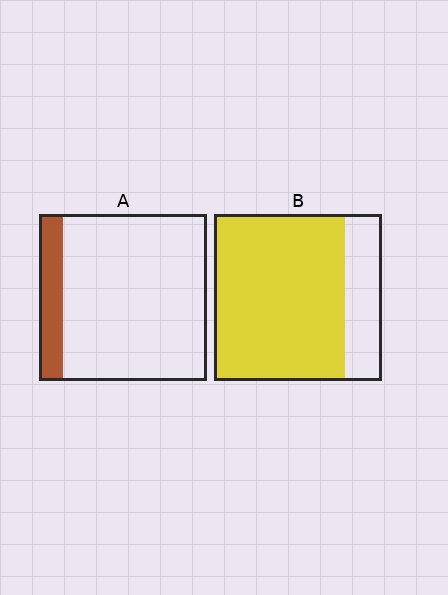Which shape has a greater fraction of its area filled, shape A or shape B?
Shape B.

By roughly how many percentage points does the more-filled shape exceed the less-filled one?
By roughly 65 percentage points (B over A).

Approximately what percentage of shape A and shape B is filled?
A is approximately 15% and B is approximately 80%.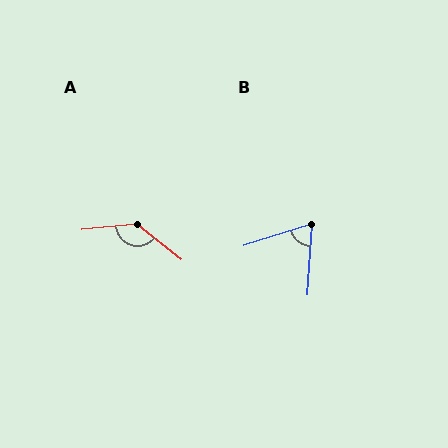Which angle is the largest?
A, at approximately 136 degrees.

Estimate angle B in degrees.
Approximately 69 degrees.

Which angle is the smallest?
B, at approximately 69 degrees.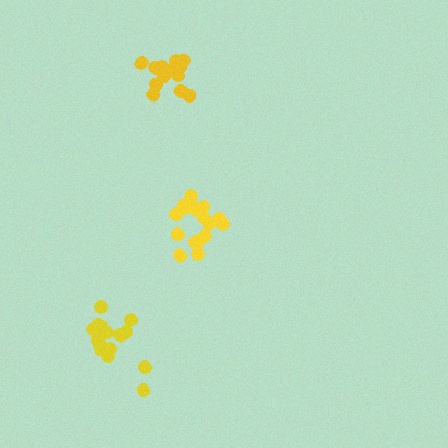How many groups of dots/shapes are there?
There are 3 groups.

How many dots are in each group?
Group 1: 15 dots, Group 2: 17 dots, Group 3: 15 dots (47 total).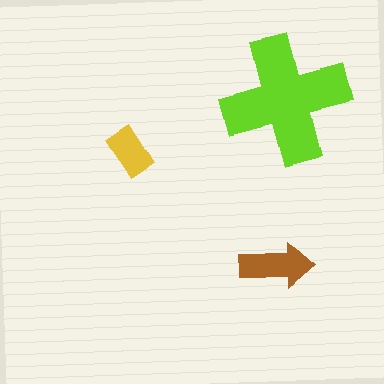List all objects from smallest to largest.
The yellow rectangle, the brown arrow, the lime cross.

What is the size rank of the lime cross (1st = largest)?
1st.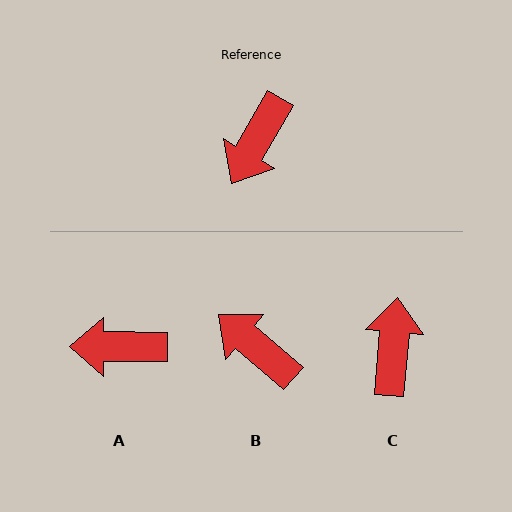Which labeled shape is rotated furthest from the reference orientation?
C, about 155 degrees away.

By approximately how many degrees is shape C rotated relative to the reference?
Approximately 155 degrees clockwise.